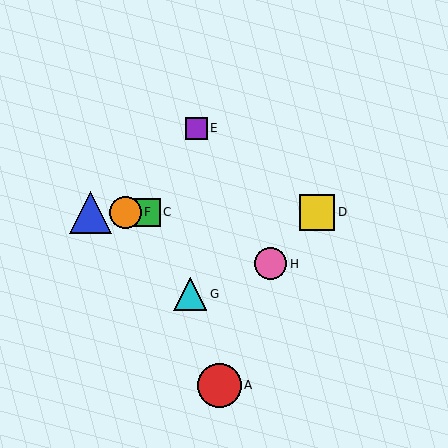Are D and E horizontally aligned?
No, D is at y≈212 and E is at y≈128.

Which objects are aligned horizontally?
Objects B, C, D, F are aligned horizontally.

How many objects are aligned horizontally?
4 objects (B, C, D, F) are aligned horizontally.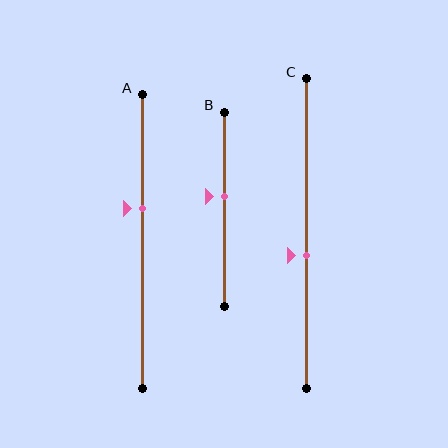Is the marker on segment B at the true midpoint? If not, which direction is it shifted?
No, the marker on segment B is shifted upward by about 7% of the segment length.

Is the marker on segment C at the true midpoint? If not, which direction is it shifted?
No, the marker on segment C is shifted downward by about 7% of the segment length.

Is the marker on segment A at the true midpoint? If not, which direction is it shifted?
No, the marker on segment A is shifted upward by about 11% of the segment length.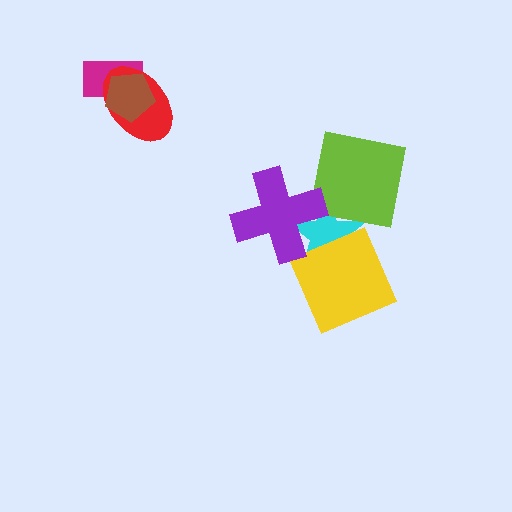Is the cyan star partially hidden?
Yes, it is partially covered by another shape.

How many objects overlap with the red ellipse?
2 objects overlap with the red ellipse.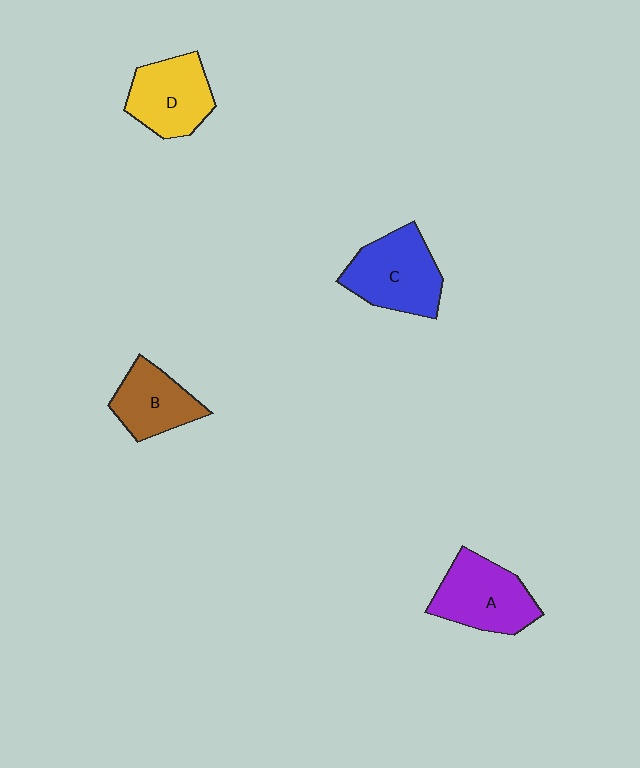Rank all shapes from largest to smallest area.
From largest to smallest: C (blue), A (purple), D (yellow), B (brown).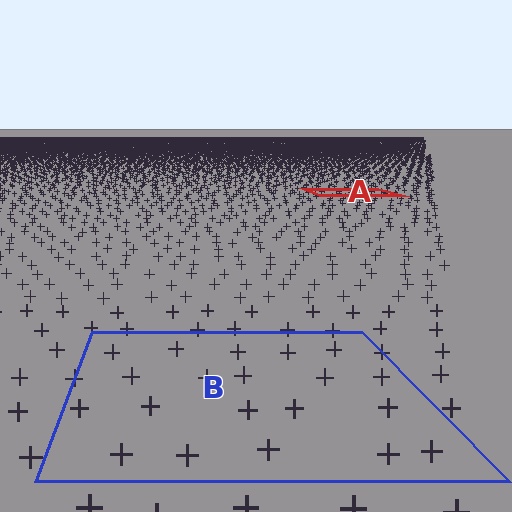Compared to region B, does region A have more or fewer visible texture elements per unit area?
Region A has more texture elements per unit area — they are packed more densely because it is farther away.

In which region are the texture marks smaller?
The texture marks are smaller in region A, because it is farther away.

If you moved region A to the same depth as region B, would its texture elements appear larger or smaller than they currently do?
They would appear larger. At a closer depth, the same texture elements are projected at a bigger on-screen size.